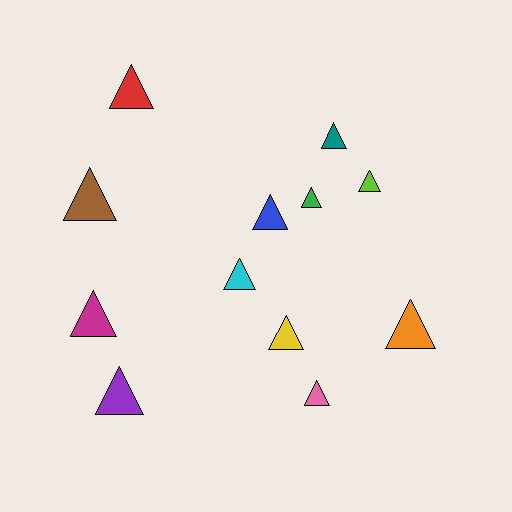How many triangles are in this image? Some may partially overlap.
There are 12 triangles.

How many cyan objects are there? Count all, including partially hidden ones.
There is 1 cyan object.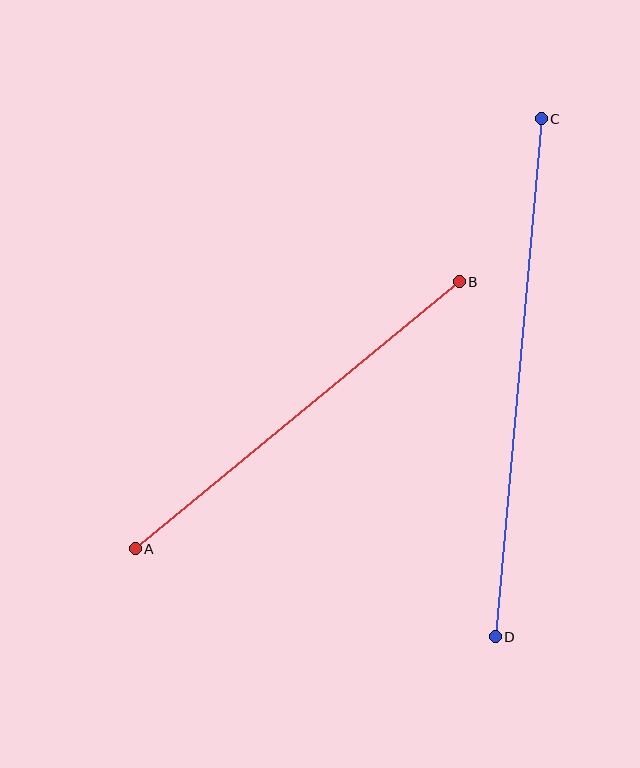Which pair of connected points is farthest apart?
Points C and D are farthest apart.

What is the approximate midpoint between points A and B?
The midpoint is at approximately (297, 415) pixels.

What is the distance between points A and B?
The distance is approximately 420 pixels.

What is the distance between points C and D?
The distance is approximately 520 pixels.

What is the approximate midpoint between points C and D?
The midpoint is at approximately (518, 378) pixels.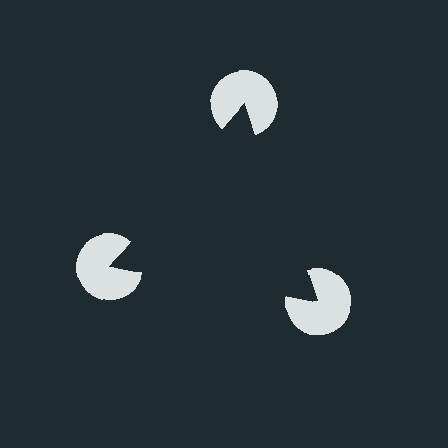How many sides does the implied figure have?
3 sides.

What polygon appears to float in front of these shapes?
An illusory triangle — its edges are inferred from the aligned wedge cuts in the pac-man discs, not physically drawn.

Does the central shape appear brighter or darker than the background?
It typically appears slightly darker than the background, even though no actual brightness change is drawn.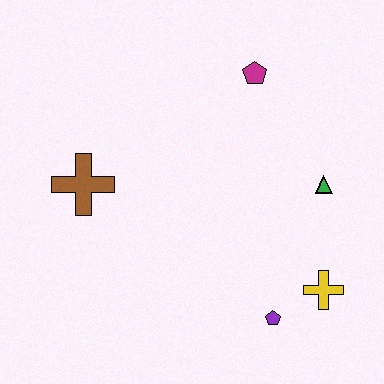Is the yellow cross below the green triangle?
Yes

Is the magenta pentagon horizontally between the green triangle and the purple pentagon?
No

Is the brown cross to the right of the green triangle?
No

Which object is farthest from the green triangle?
The brown cross is farthest from the green triangle.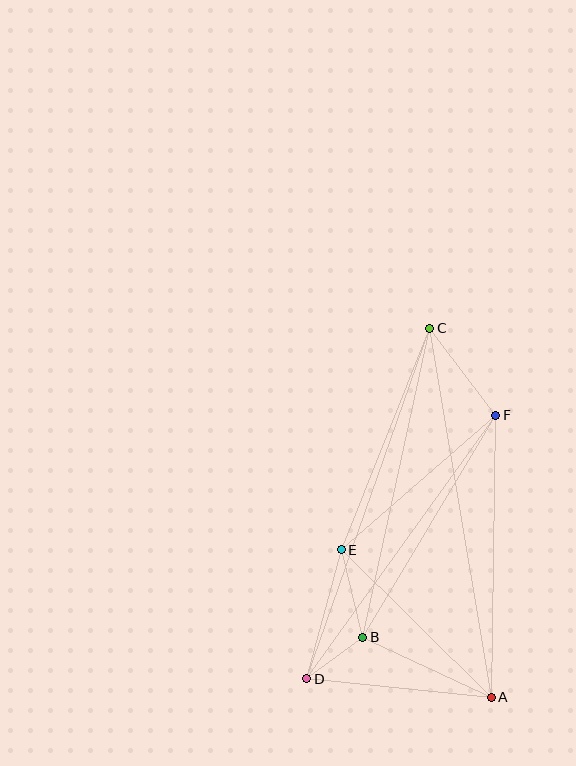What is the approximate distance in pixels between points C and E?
The distance between C and E is approximately 238 pixels.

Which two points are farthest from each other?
Points A and C are farthest from each other.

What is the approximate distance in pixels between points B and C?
The distance between B and C is approximately 316 pixels.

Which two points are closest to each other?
Points B and D are closest to each other.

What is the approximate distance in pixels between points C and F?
The distance between C and F is approximately 109 pixels.